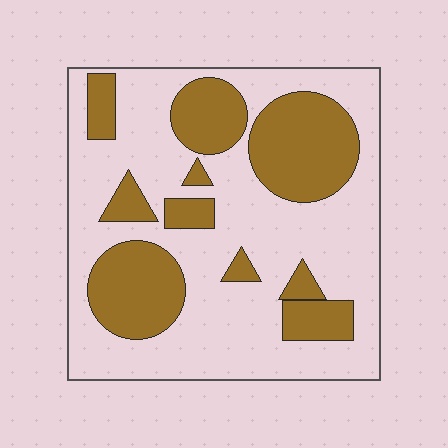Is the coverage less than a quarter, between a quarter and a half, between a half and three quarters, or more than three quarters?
Between a quarter and a half.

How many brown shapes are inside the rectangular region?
10.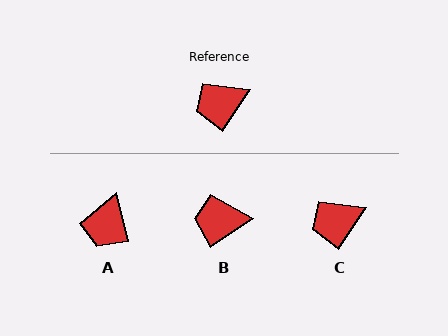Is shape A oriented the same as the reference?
No, it is off by about 47 degrees.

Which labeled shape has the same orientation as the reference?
C.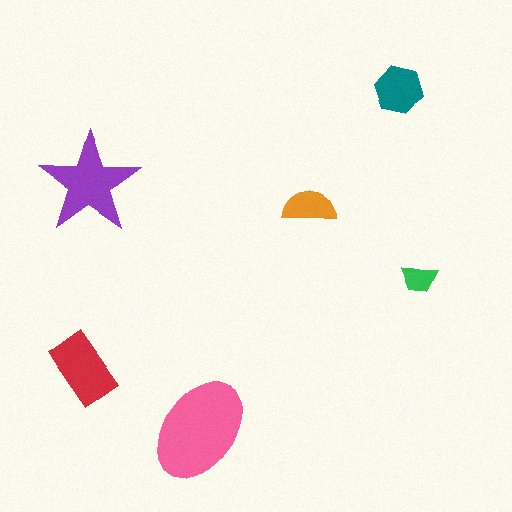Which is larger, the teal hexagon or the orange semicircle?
The teal hexagon.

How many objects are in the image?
There are 6 objects in the image.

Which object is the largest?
The pink ellipse.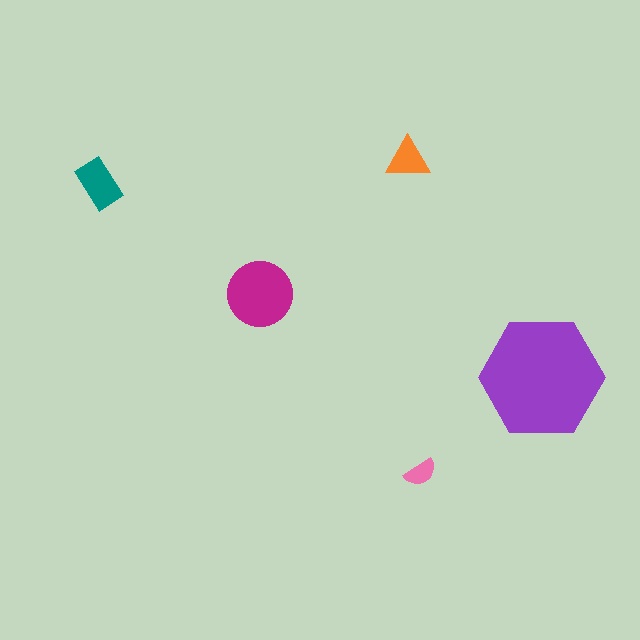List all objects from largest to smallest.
The purple hexagon, the magenta circle, the teal rectangle, the orange triangle, the pink semicircle.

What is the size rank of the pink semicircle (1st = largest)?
5th.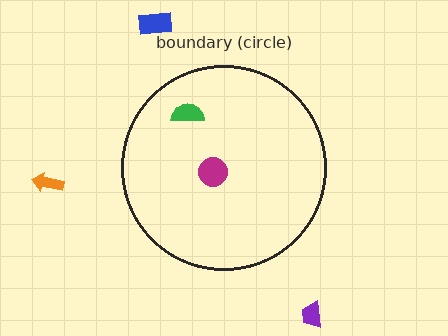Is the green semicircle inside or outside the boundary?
Inside.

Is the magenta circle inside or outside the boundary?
Inside.